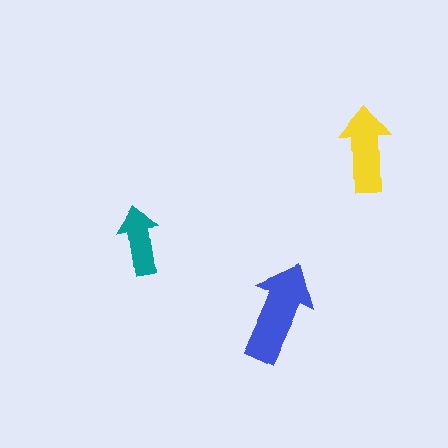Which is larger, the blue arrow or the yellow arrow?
The blue one.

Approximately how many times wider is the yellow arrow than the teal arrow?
About 1.5 times wider.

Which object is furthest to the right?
The yellow arrow is rightmost.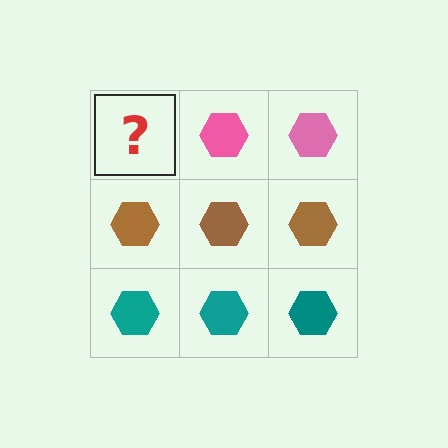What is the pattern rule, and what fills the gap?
The rule is that each row has a consistent color. The gap should be filled with a pink hexagon.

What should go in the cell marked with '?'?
The missing cell should contain a pink hexagon.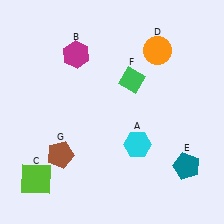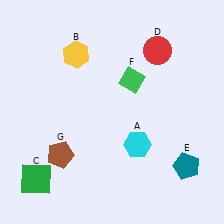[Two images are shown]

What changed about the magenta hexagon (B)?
In Image 1, B is magenta. In Image 2, it changed to yellow.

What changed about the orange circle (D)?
In Image 1, D is orange. In Image 2, it changed to red.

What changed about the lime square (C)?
In Image 1, C is lime. In Image 2, it changed to green.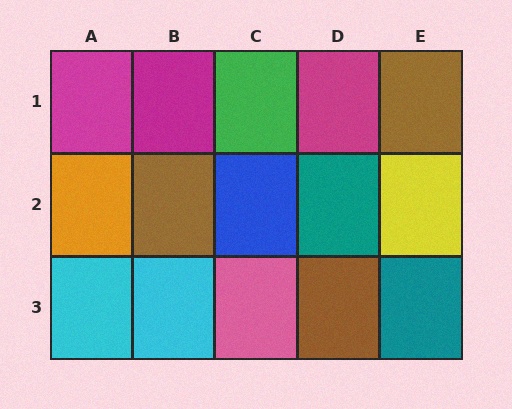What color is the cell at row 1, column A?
Magenta.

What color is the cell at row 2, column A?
Orange.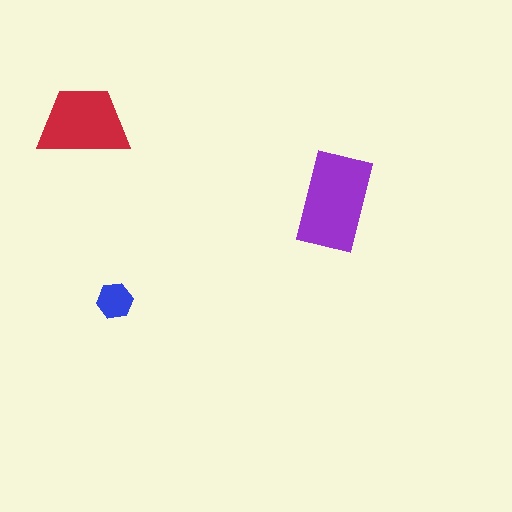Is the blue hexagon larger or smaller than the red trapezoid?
Smaller.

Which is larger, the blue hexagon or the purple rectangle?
The purple rectangle.